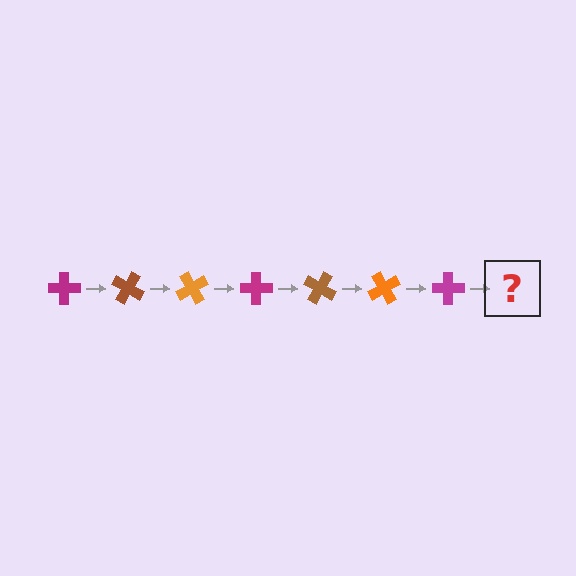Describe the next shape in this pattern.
It should be a brown cross, rotated 210 degrees from the start.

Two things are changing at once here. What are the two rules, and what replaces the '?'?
The two rules are that it rotates 30 degrees each step and the color cycles through magenta, brown, and orange. The '?' should be a brown cross, rotated 210 degrees from the start.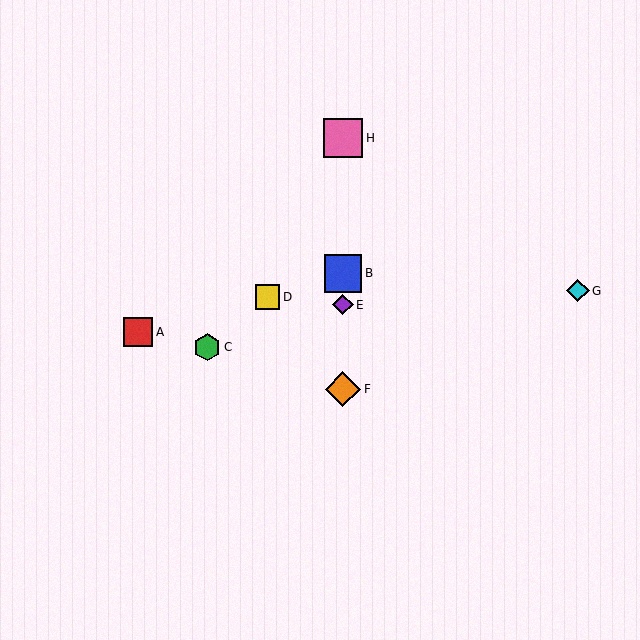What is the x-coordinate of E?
Object E is at x≈343.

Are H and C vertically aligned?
No, H is at x≈343 and C is at x≈207.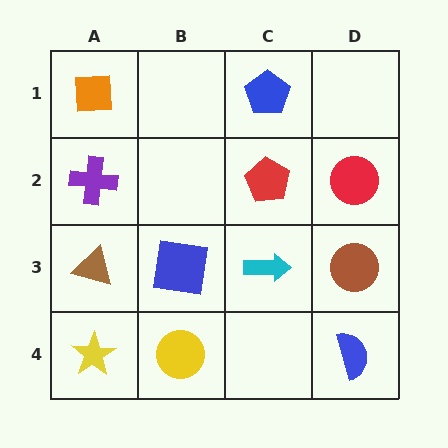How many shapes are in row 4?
3 shapes.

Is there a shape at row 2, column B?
No, that cell is empty.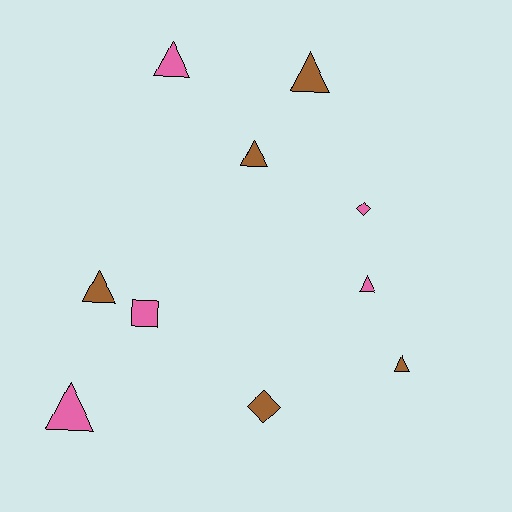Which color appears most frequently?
Pink, with 5 objects.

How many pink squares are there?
There is 1 pink square.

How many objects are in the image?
There are 10 objects.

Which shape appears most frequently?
Triangle, with 7 objects.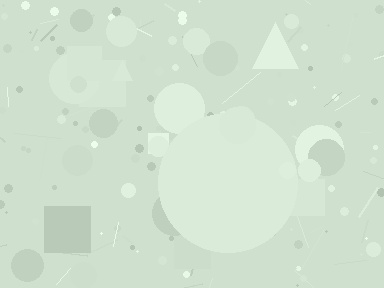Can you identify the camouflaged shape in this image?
The camouflaged shape is a circle.